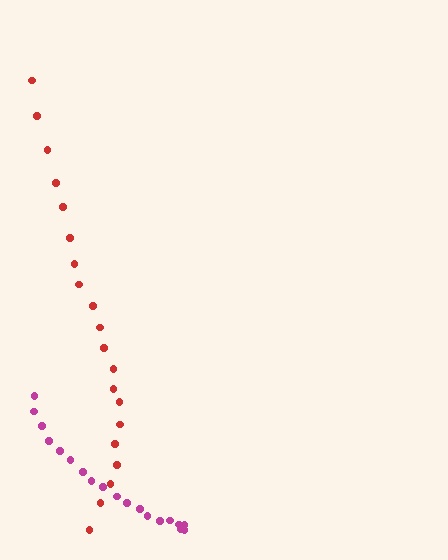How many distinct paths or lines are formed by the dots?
There are 2 distinct paths.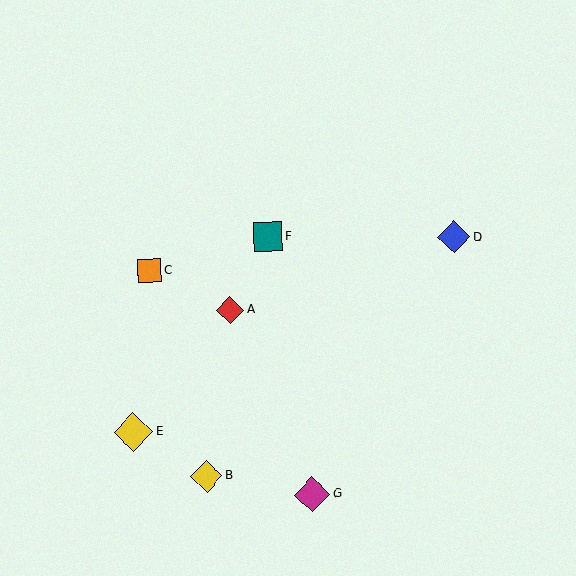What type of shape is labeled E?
Shape E is a yellow diamond.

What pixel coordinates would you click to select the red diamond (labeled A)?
Click at (230, 310) to select the red diamond A.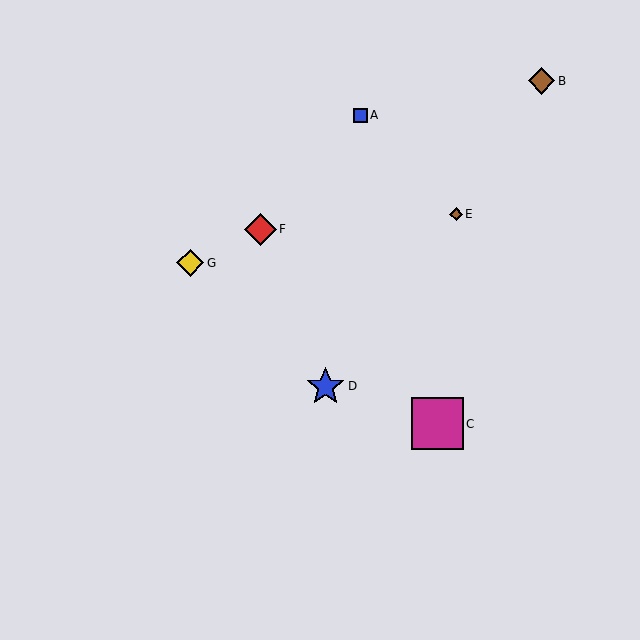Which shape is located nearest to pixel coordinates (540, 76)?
The brown diamond (labeled B) at (542, 81) is nearest to that location.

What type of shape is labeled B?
Shape B is a brown diamond.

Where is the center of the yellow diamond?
The center of the yellow diamond is at (190, 263).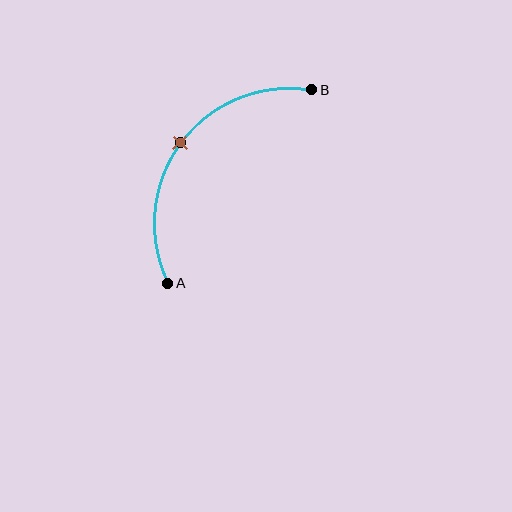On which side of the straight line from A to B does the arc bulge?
The arc bulges above and to the left of the straight line connecting A and B.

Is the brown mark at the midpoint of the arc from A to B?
Yes. The brown mark lies on the arc at equal arc-length from both A and B — it is the arc midpoint.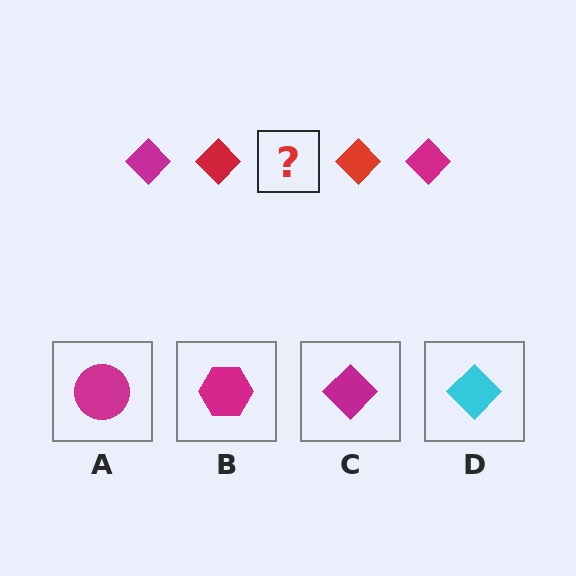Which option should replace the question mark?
Option C.